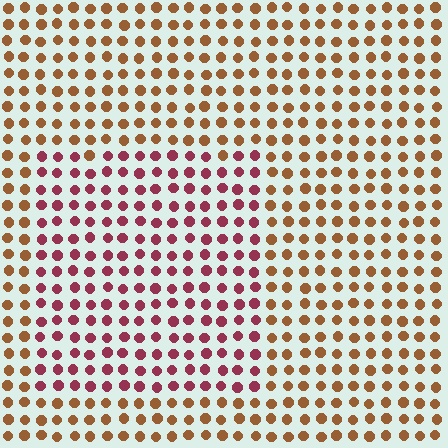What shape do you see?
I see a rectangle.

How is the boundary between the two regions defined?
The boundary is defined purely by a slight shift in hue (about 45 degrees). Spacing, size, and orientation are identical on both sides.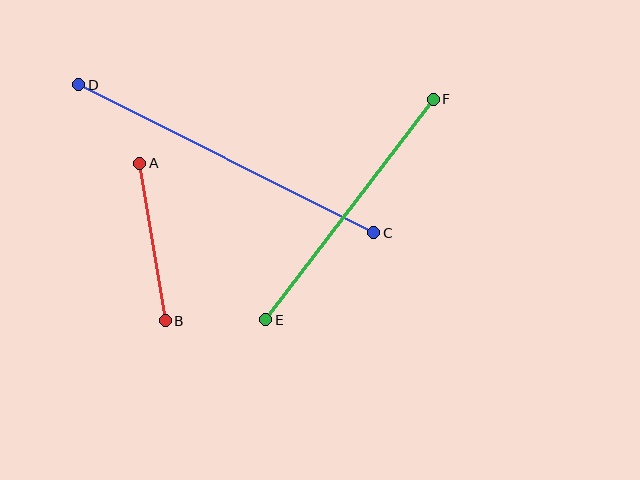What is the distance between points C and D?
The distance is approximately 330 pixels.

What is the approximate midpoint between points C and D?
The midpoint is at approximately (226, 159) pixels.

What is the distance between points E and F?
The distance is approximately 277 pixels.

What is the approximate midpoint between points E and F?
The midpoint is at approximately (350, 210) pixels.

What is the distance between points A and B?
The distance is approximately 160 pixels.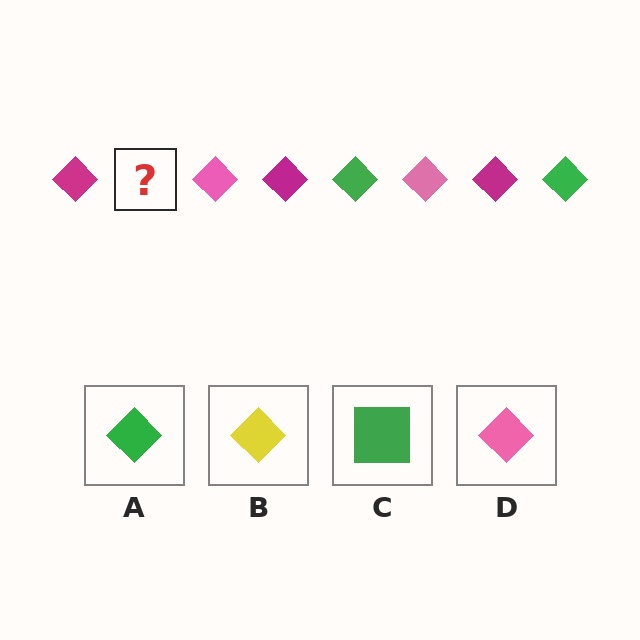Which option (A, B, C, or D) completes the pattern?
A.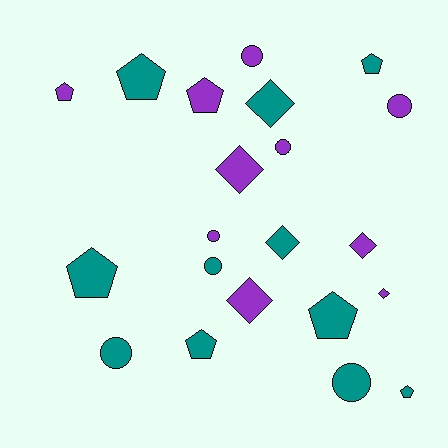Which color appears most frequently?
Teal, with 11 objects.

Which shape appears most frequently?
Pentagon, with 8 objects.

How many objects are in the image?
There are 21 objects.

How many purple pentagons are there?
There are 2 purple pentagons.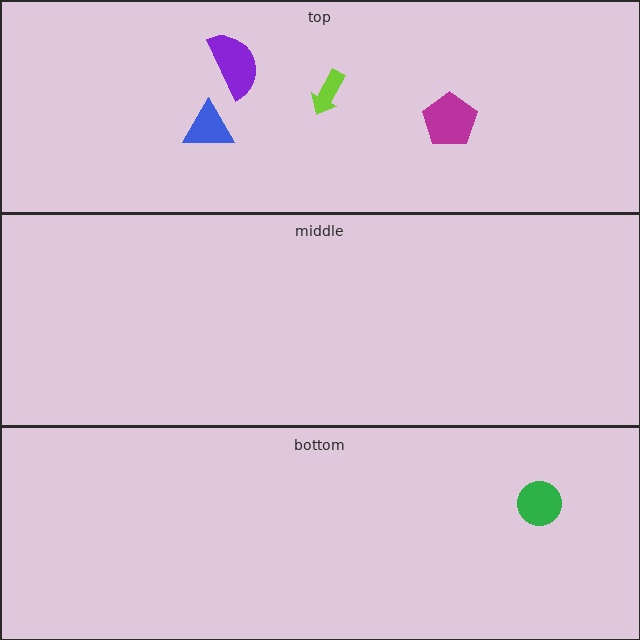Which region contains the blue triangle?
The top region.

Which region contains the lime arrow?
The top region.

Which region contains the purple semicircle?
The top region.